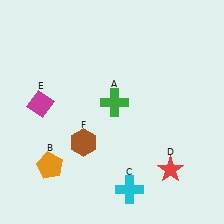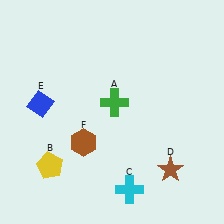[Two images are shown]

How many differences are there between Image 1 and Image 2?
There are 3 differences between the two images.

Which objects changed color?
B changed from orange to yellow. D changed from red to brown. E changed from magenta to blue.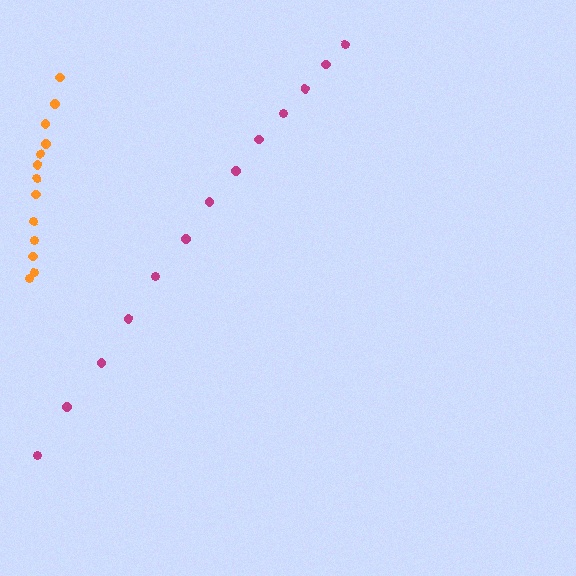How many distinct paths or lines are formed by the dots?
There are 2 distinct paths.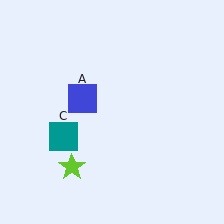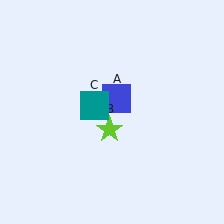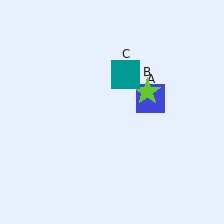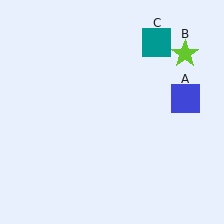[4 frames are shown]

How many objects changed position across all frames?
3 objects changed position: blue square (object A), lime star (object B), teal square (object C).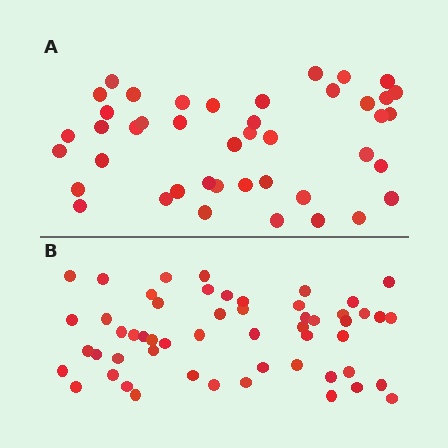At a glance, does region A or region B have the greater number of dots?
Region B (the bottom region) has more dots.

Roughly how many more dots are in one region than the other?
Region B has roughly 12 or so more dots than region A.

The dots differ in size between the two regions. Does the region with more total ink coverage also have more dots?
No. Region A has more total ink coverage because its dots are larger, but region B actually contains more individual dots. Total area can be misleading — the number of items is what matters here.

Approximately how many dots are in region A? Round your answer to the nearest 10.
About 40 dots. (The exact count is 43, which rounds to 40.)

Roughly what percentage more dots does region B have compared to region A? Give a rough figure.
About 25% more.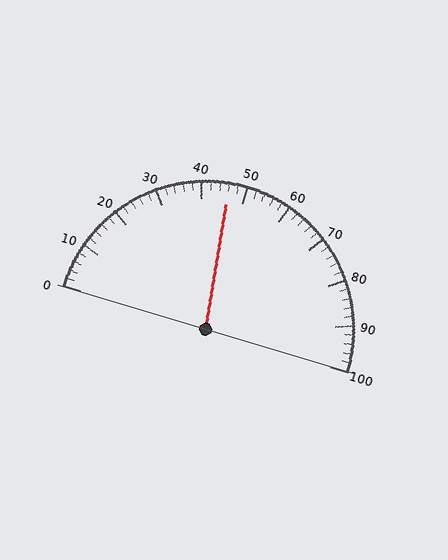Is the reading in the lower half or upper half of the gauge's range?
The reading is in the lower half of the range (0 to 100).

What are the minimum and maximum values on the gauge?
The gauge ranges from 0 to 100.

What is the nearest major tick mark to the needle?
The nearest major tick mark is 50.